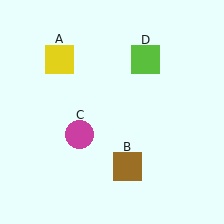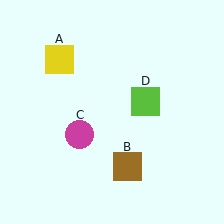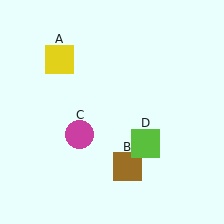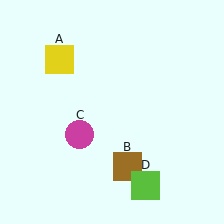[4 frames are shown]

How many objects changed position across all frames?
1 object changed position: lime square (object D).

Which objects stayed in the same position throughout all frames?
Yellow square (object A) and brown square (object B) and magenta circle (object C) remained stationary.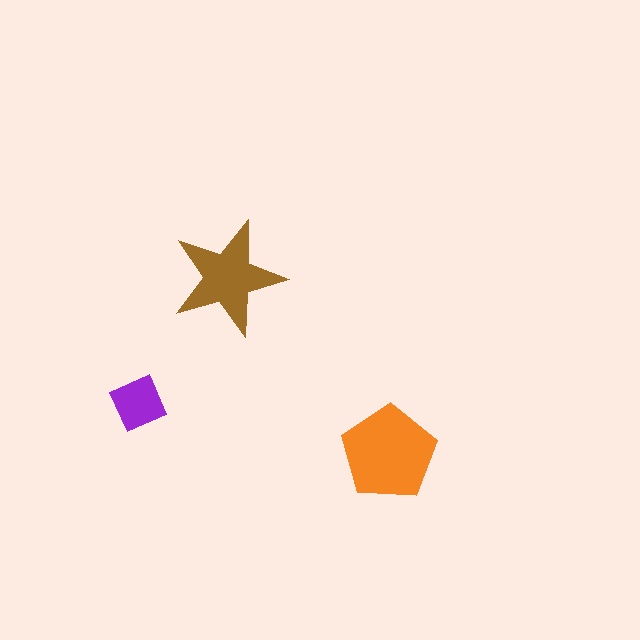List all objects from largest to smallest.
The orange pentagon, the brown star, the purple diamond.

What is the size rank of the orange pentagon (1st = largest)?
1st.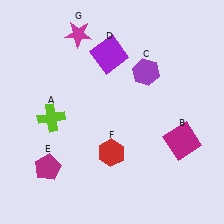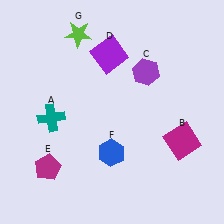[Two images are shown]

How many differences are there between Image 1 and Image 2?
There are 3 differences between the two images.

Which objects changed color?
A changed from lime to teal. F changed from red to blue. G changed from magenta to lime.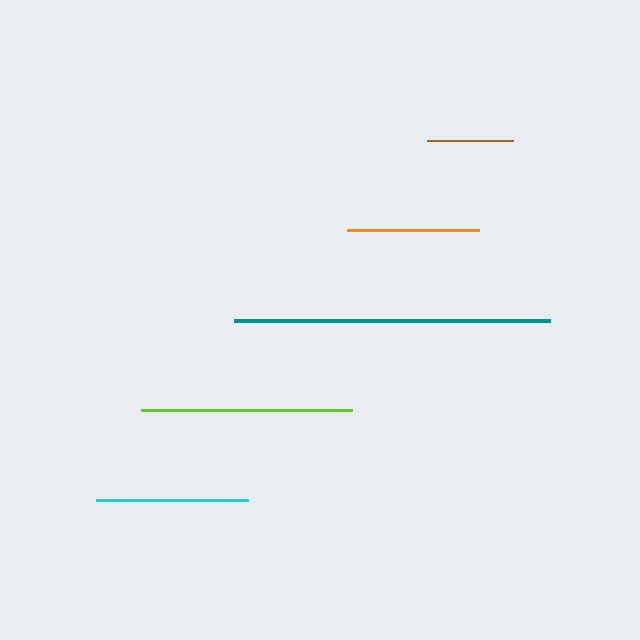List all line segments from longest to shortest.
From longest to shortest: teal, lime, cyan, orange, brown.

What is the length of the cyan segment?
The cyan segment is approximately 152 pixels long.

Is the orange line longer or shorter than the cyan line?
The cyan line is longer than the orange line.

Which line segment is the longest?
The teal line is the longest at approximately 316 pixels.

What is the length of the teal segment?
The teal segment is approximately 316 pixels long.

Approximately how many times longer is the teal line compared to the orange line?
The teal line is approximately 2.4 times the length of the orange line.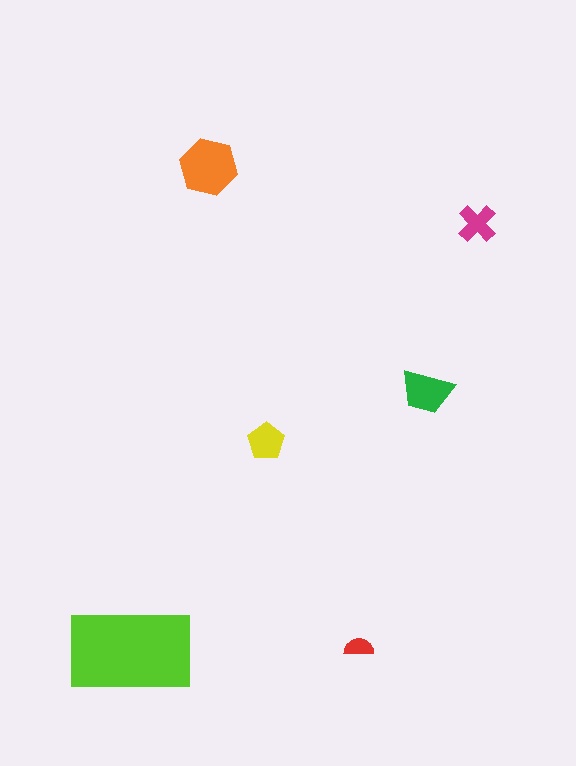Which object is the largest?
The lime rectangle.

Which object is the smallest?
The red semicircle.